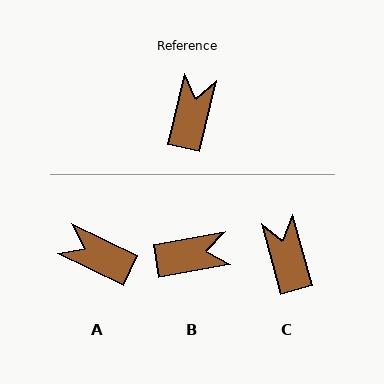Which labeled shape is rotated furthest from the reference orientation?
A, about 78 degrees away.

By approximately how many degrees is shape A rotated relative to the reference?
Approximately 78 degrees counter-clockwise.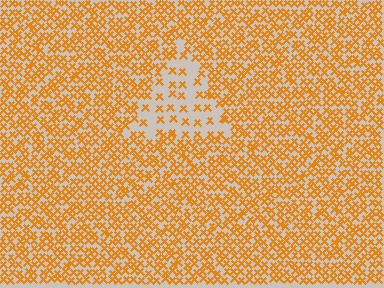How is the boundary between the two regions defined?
The boundary is defined by a change in element density (approximately 2.8x ratio). All elements are the same color, size, and shape.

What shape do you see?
I see a triangle.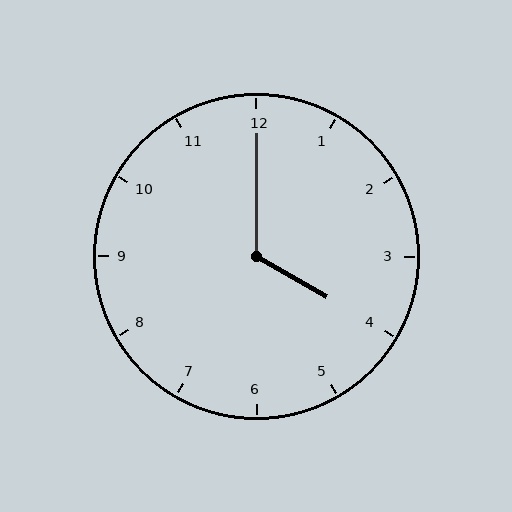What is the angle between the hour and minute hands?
Approximately 120 degrees.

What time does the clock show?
4:00.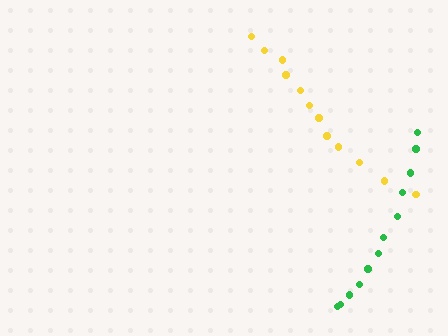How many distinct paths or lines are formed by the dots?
There are 2 distinct paths.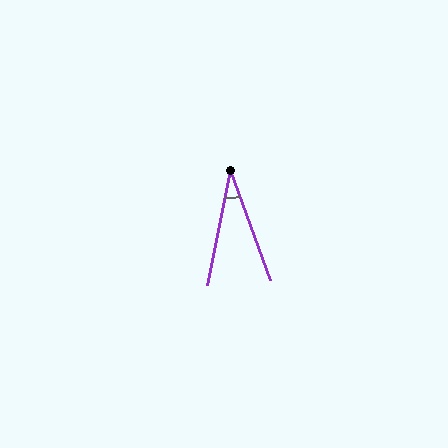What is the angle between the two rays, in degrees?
Approximately 31 degrees.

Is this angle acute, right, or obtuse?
It is acute.